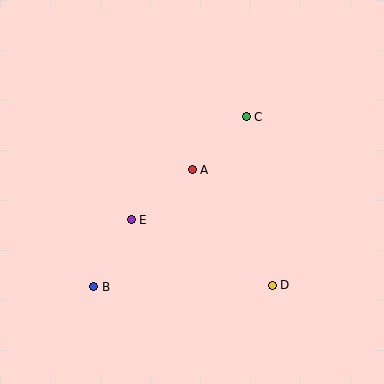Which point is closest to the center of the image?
Point A at (192, 170) is closest to the center.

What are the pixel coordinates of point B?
Point B is at (94, 287).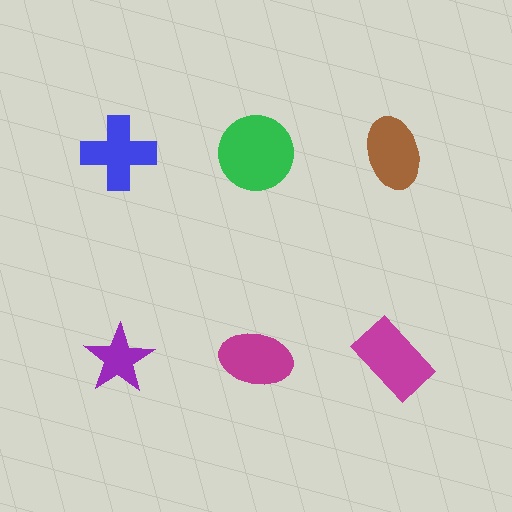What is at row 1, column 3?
A brown ellipse.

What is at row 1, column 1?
A blue cross.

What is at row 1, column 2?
A green circle.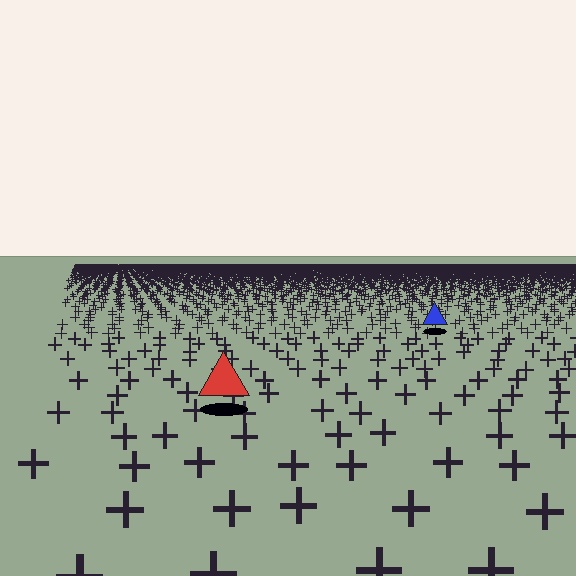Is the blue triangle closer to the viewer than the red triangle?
No. The red triangle is closer — you can tell from the texture gradient: the ground texture is coarser near it.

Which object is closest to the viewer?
The red triangle is closest. The texture marks near it are larger and more spread out.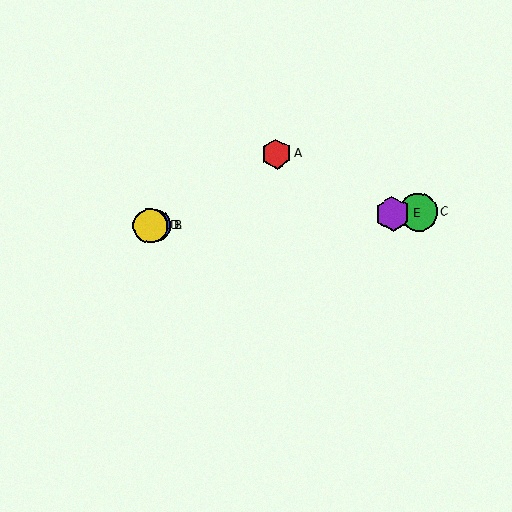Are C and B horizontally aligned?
Yes, both are at y≈212.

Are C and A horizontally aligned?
No, C is at y≈212 and A is at y≈154.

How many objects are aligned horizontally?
4 objects (B, C, D, E) are aligned horizontally.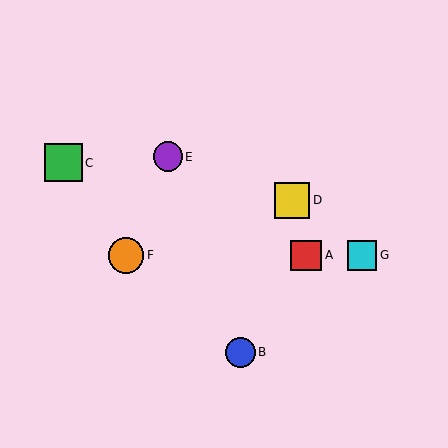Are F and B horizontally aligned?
No, F is at y≈255 and B is at y≈352.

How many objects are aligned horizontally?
3 objects (A, F, G) are aligned horizontally.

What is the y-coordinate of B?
Object B is at y≈352.